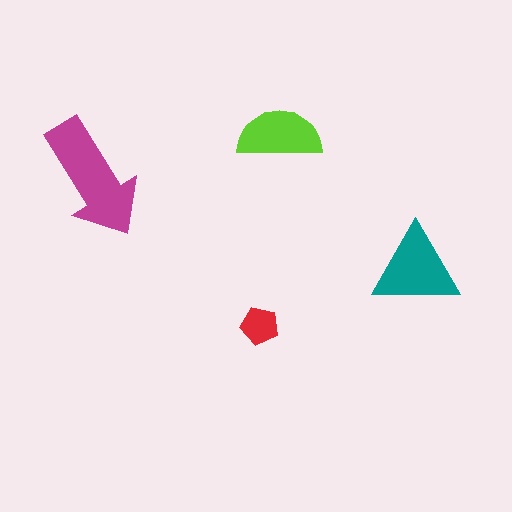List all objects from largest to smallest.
The magenta arrow, the teal triangle, the lime semicircle, the red pentagon.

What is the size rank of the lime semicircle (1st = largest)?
3rd.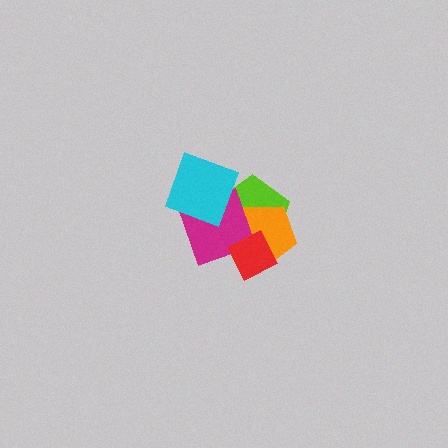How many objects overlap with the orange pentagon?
3 objects overlap with the orange pentagon.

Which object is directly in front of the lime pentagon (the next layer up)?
The orange pentagon is directly in front of the lime pentagon.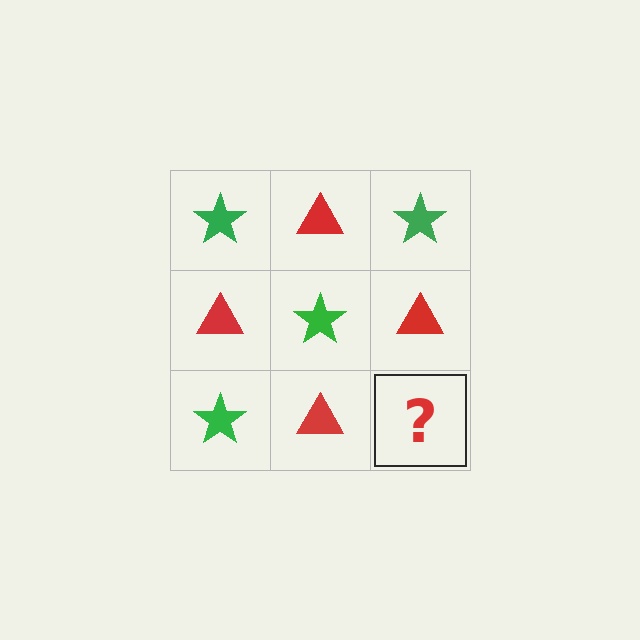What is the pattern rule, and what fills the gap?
The rule is that it alternates green star and red triangle in a checkerboard pattern. The gap should be filled with a green star.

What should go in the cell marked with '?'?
The missing cell should contain a green star.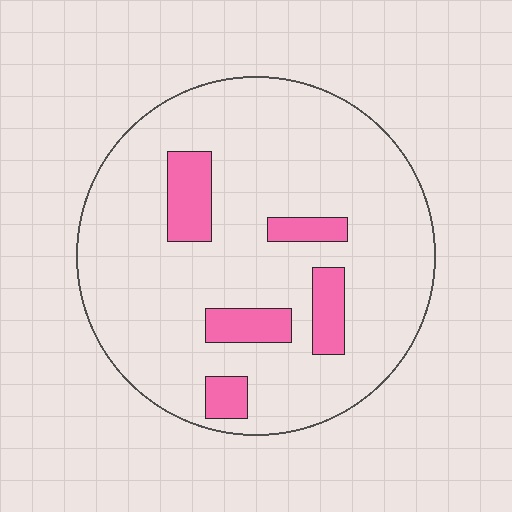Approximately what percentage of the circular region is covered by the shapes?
Approximately 15%.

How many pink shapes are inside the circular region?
5.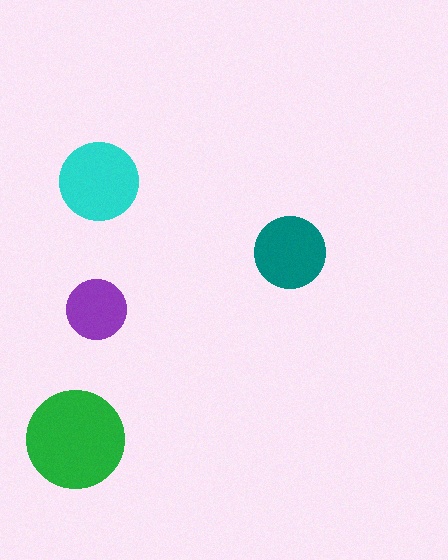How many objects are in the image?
There are 4 objects in the image.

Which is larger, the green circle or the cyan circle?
The green one.